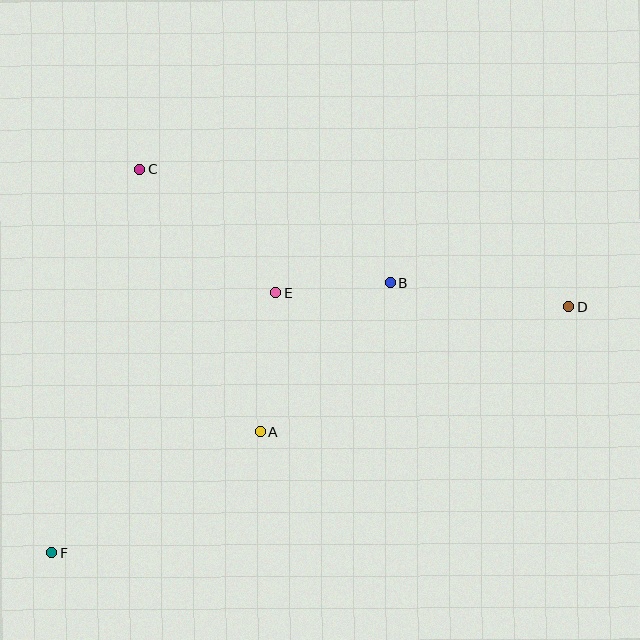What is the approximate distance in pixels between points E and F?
The distance between E and F is approximately 343 pixels.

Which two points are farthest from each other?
Points D and F are farthest from each other.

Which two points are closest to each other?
Points B and E are closest to each other.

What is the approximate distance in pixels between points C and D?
The distance between C and D is approximately 450 pixels.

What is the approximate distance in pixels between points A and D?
The distance between A and D is approximately 334 pixels.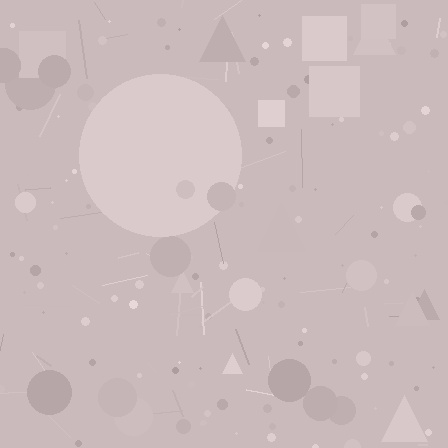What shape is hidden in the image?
A circle is hidden in the image.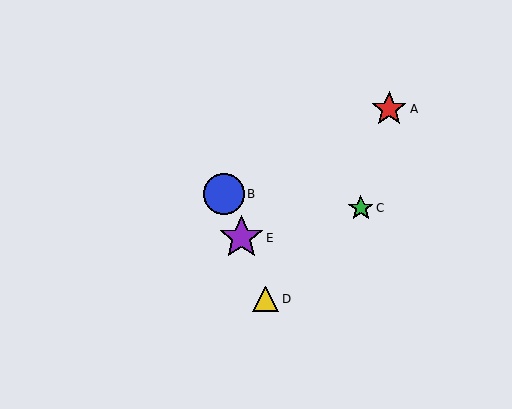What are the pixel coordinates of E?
Object E is at (241, 238).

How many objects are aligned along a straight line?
3 objects (B, D, E) are aligned along a straight line.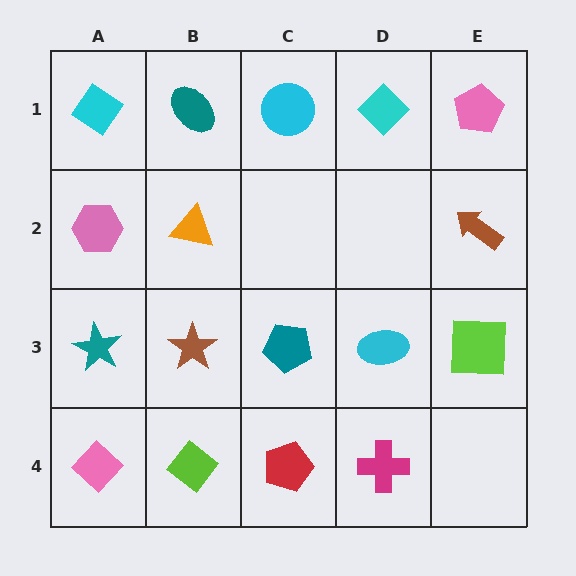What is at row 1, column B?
A teal ellipse.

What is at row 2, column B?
An orange triangle.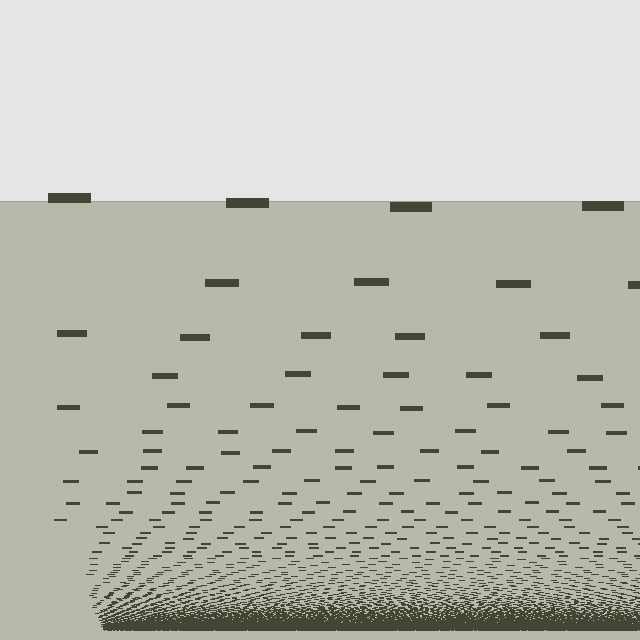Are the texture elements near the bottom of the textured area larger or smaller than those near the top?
Smaller. The gradient is inverted — elements near the bottom are smaller and denser.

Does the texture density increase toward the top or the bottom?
Density increases toward the bottom.